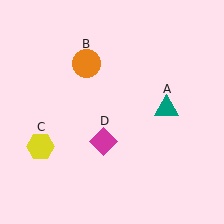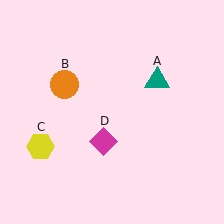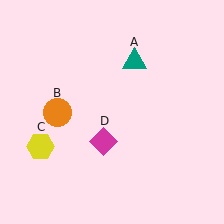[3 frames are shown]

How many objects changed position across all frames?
2 objects changed position: teal triangle (object A), orange circle (object B).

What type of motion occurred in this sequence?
The teal triangle (object A), orange circle (object B) rotated counterclockwise around the center of the scene.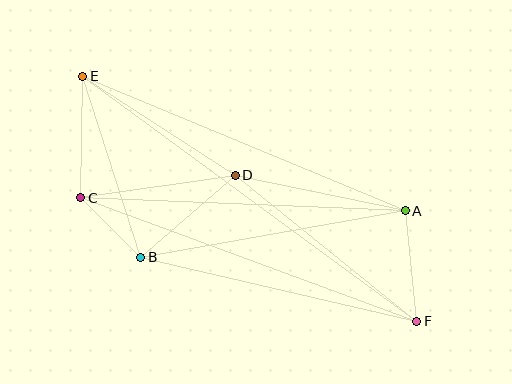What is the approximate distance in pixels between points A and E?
The distance between A and E is approximately 350 pixels.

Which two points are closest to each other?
Points B and C are closest to each other.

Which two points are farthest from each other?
Points E and F are farthest from each other.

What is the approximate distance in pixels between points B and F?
The distance between B and F is approximately 283 pixels.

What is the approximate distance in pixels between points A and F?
The distance between A and F is approximately 111 pixels.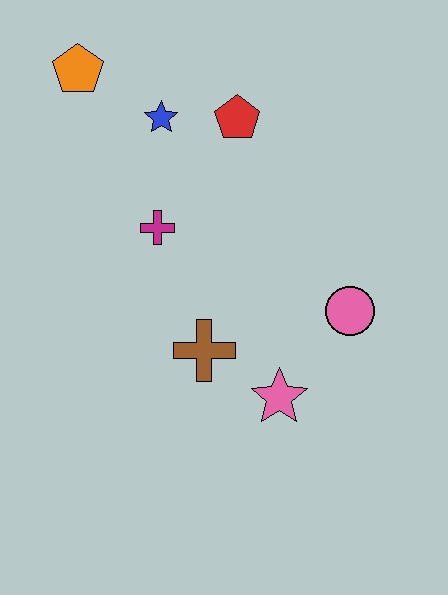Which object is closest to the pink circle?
The pink star is closest to the pink circle.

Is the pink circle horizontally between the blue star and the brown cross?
No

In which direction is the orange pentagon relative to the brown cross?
The orange pentagon is above the brown cross.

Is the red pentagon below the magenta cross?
No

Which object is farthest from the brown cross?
The orange pentagon is farthest from the brown cross.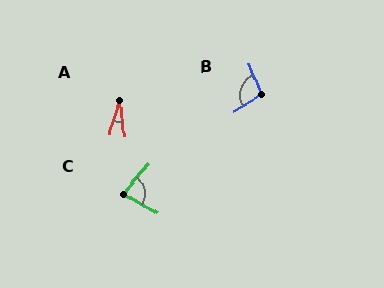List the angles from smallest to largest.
A (24°), C (80°), B (101°).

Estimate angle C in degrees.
Approximately 80 degrees.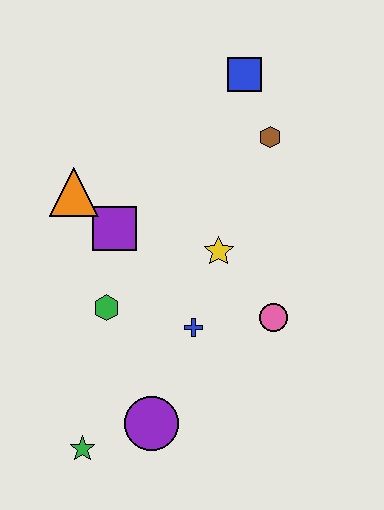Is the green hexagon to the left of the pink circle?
Yes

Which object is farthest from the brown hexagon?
The green star is farthest from the brown hexagon.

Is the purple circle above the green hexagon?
No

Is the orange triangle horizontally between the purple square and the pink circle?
No